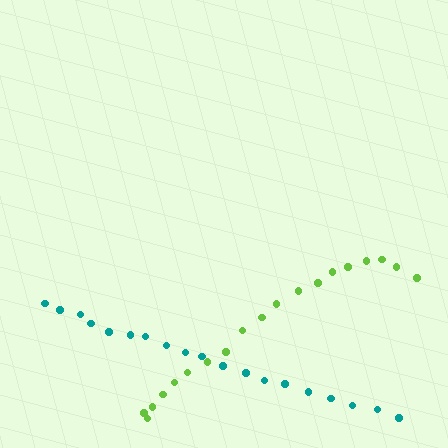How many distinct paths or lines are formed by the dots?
There are 2 distinct paths.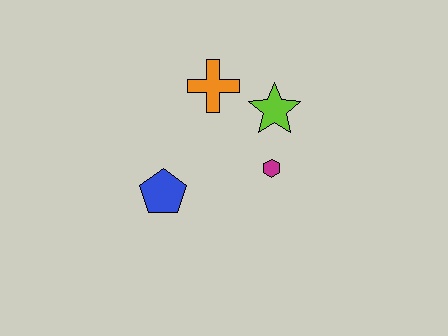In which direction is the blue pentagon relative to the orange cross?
The blue pentagon is below the orange cross.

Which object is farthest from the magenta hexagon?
The blue pentagon is farthest from the magenta hexagon.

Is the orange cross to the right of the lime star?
No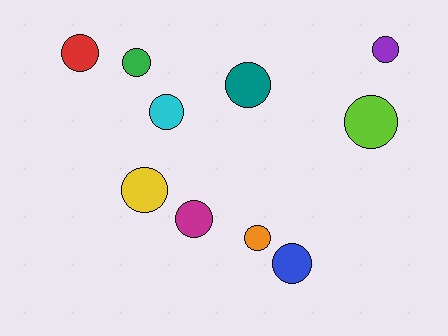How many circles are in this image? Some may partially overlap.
There are 10 circles.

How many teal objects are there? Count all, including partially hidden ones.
There is 1 teal object.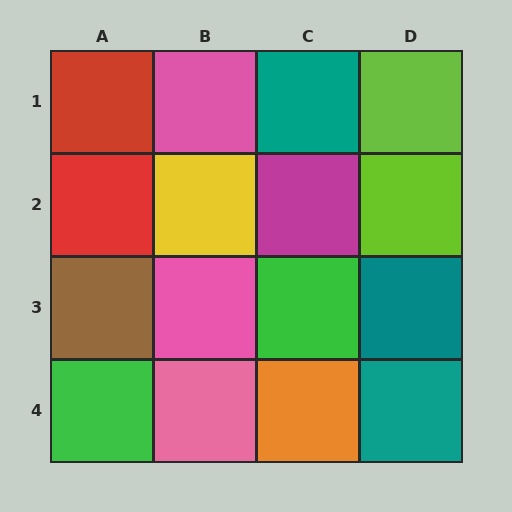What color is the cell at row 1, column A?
Red.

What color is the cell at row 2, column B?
Yellow.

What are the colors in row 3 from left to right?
Brown, pink, green, teal.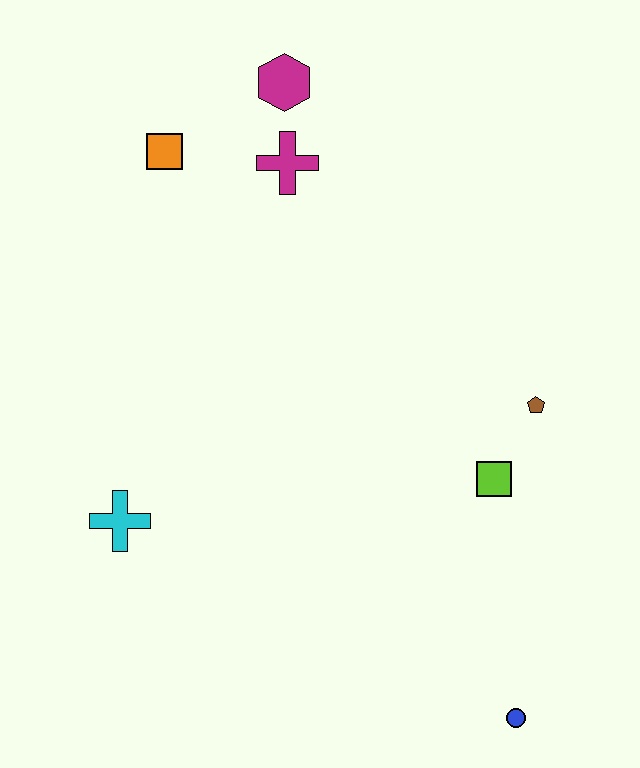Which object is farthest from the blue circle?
The magenta hexagon is farthest from the blue circle.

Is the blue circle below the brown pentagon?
Yes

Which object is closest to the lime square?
The brown pentagon is closest to the lime square.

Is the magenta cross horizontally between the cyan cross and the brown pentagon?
Yes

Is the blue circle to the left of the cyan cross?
No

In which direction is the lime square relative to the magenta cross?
The lime square is below the magenta cross.